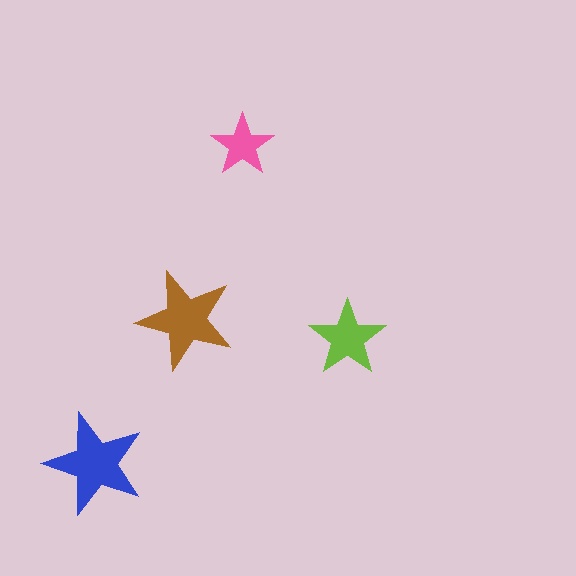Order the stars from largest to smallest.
the blue one, the brown one, the lime one, the pink one.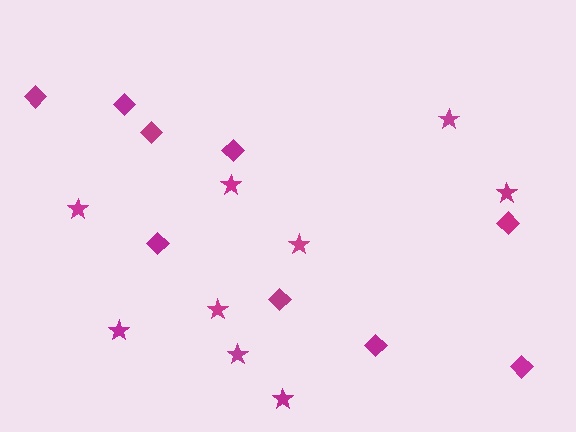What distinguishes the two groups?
There are 2 groups: one group of stars (9) and one group of diamonds (9).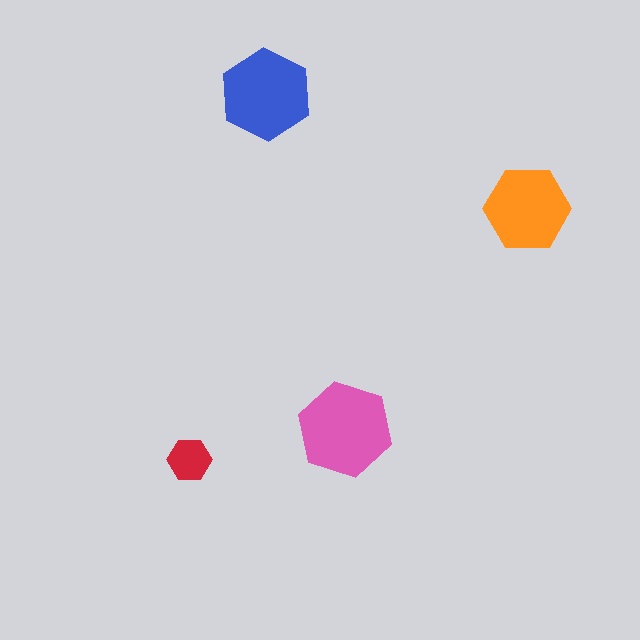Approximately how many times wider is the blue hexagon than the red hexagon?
About 2 times wider.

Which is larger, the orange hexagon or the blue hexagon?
The blue one.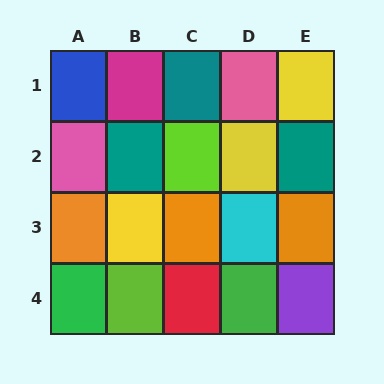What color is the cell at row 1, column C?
Teal.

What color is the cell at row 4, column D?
Green.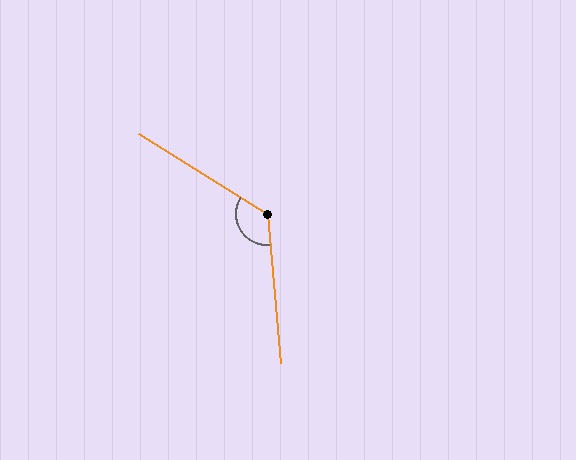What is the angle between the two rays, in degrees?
Approximately 127 degrees.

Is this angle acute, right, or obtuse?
It is obtuse.